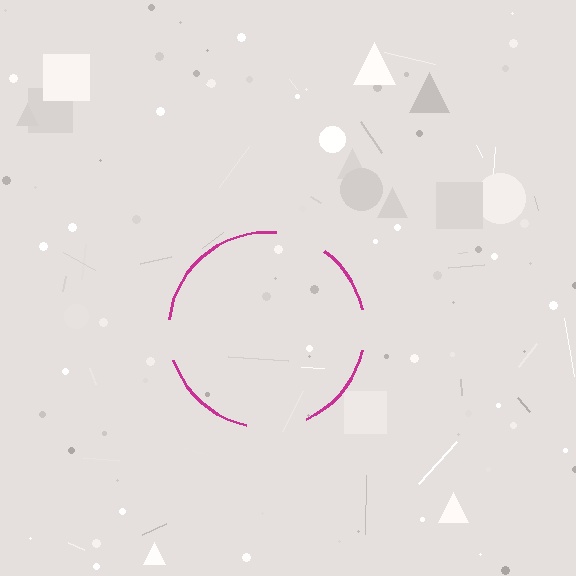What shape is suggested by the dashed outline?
The dashed outline suggests a circle.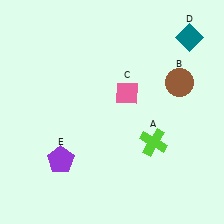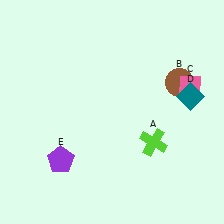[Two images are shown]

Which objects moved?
The objects that moved are: the pink diamond (C), the teal diamond (D).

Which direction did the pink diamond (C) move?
The pink diamond (C) moved right.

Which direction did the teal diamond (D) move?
The teal diamond (D) moved down.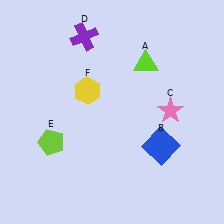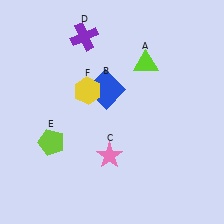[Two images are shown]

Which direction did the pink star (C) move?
The pink star (C) moved left.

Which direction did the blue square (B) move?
The blue square (B) moved up.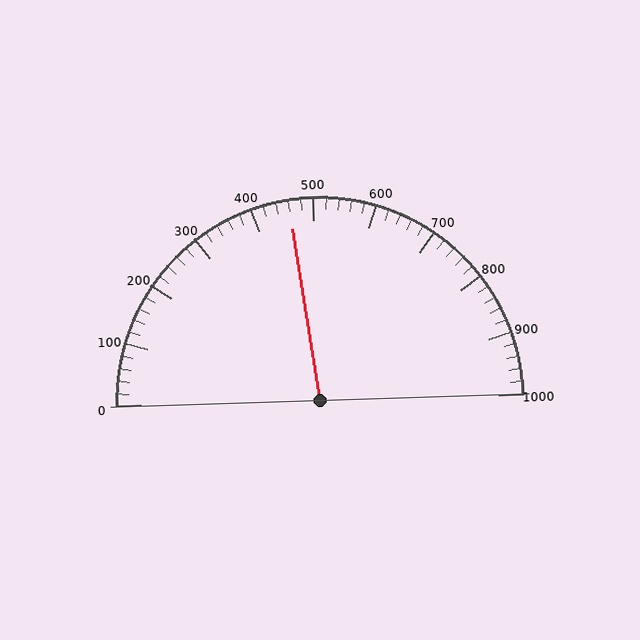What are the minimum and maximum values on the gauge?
The gauge ranges from 0 to 1000.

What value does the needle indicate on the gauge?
The needle indicates approximately 460.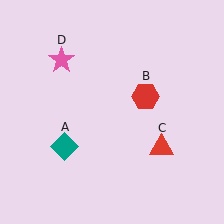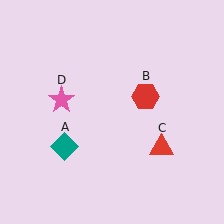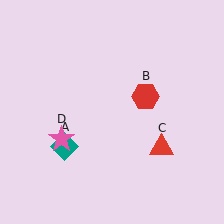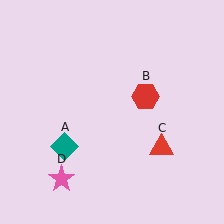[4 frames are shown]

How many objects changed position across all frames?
1 object changed position: pink star (object D).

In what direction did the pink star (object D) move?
The pink star (object D) moved down.